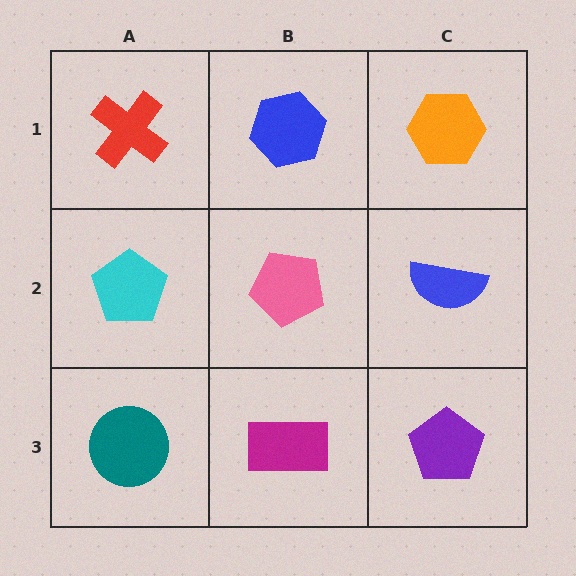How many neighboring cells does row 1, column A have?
2.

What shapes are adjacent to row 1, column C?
A blue semicircle (row 2, column C), a blue hexagon (row 1, column B).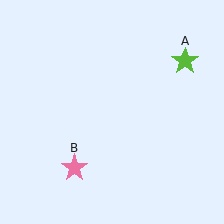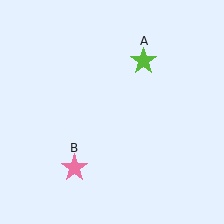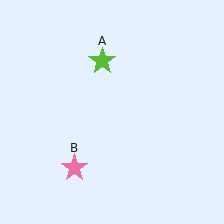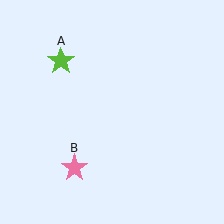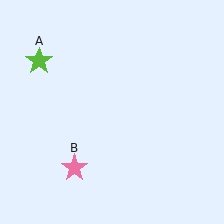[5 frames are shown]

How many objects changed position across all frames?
1 object changed position: lime star (object A).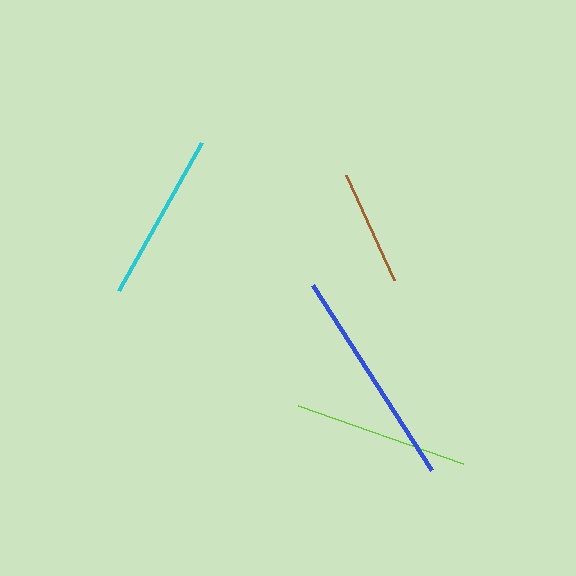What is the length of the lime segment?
The lime segment is approximately 175 pixels long.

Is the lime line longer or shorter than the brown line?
The lime line is longer than the brown line.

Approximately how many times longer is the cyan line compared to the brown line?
The cyan line is approximately 1.5 times the length of the brown line.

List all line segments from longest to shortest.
From longest to shortest: blue, lime, cyan, brown.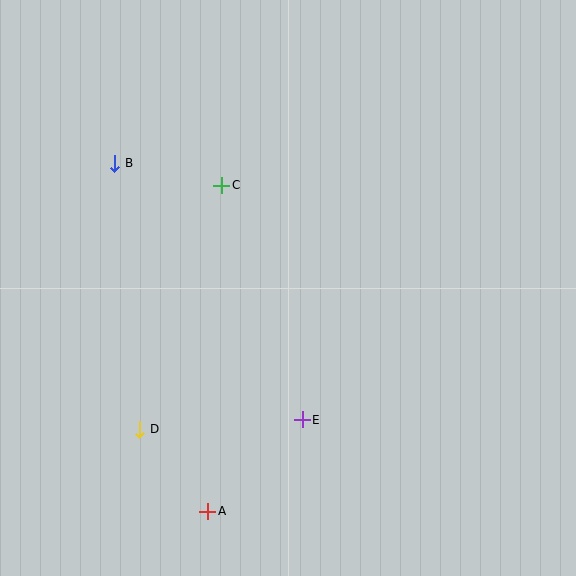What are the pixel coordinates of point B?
Point B is at (115, 163).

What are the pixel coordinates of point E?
Point E is at (302, 420).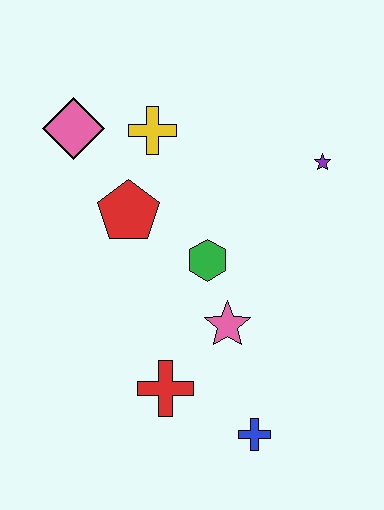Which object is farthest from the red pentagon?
The blue cross is farthest from the red pentagon.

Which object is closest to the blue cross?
The red cross is closest to the blue cross.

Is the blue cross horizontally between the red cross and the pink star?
No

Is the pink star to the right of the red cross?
Yes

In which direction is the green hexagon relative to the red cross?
The green hexagon is above the red cross.